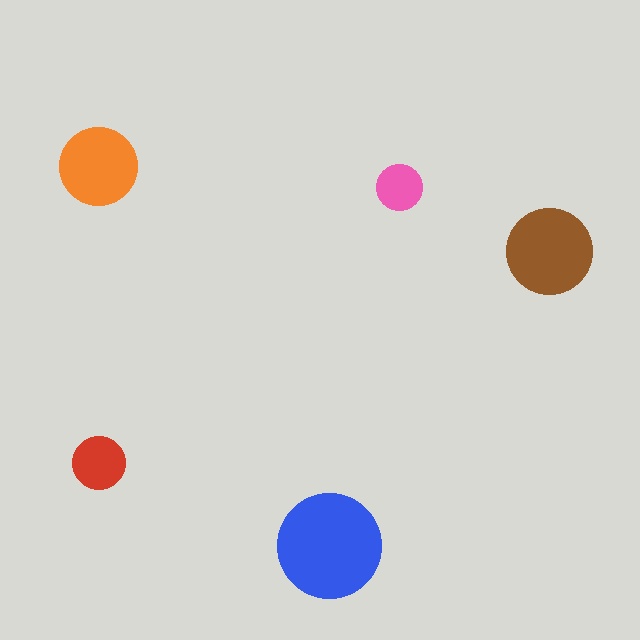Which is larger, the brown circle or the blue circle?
The blue one.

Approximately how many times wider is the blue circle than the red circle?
About 2 times wider.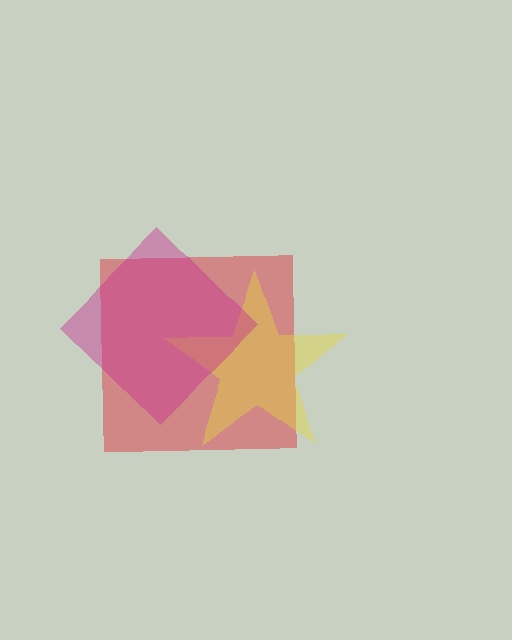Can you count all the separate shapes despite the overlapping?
Yes, there are 3 separate shapes.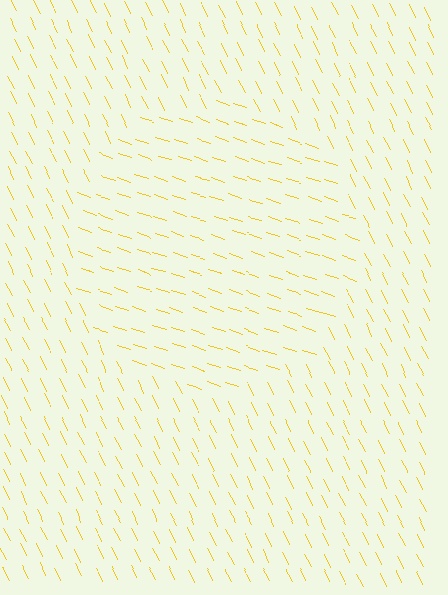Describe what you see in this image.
The image is filled with small yellow line segments. A circle region in the image has lines oriented differently from the surrounding lines, creating a visible texture boundary.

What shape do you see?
I see a circle.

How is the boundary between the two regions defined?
The boundary is defined purely by a change in line orientation (approximately 45 degrees difference). All lines are the same color and thickness.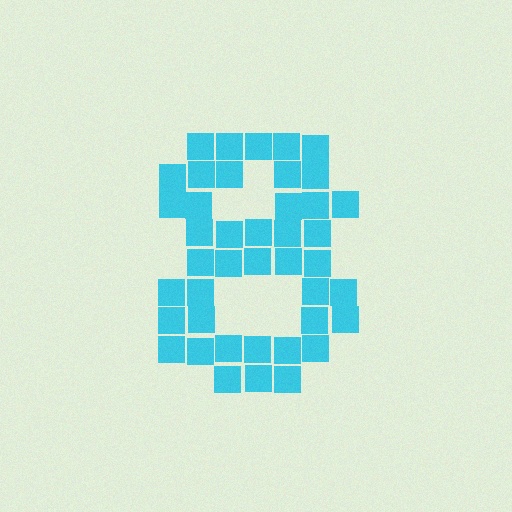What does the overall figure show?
The overall figure shows the digit 8.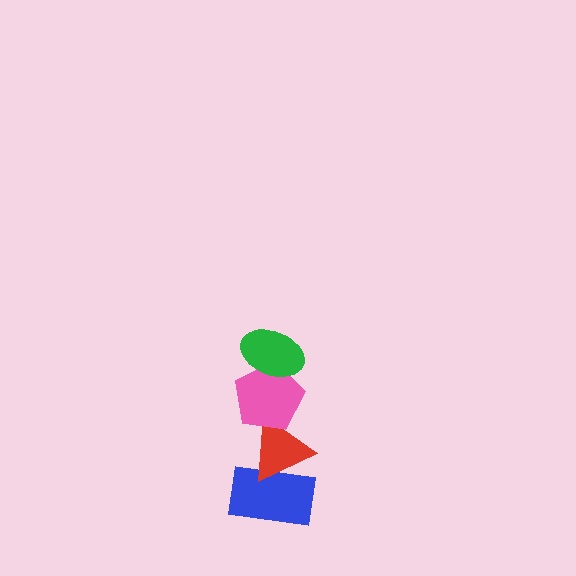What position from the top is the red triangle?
The red triangle is 3rd from the top.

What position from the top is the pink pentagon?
The pink pentagon is 2nd from the top.